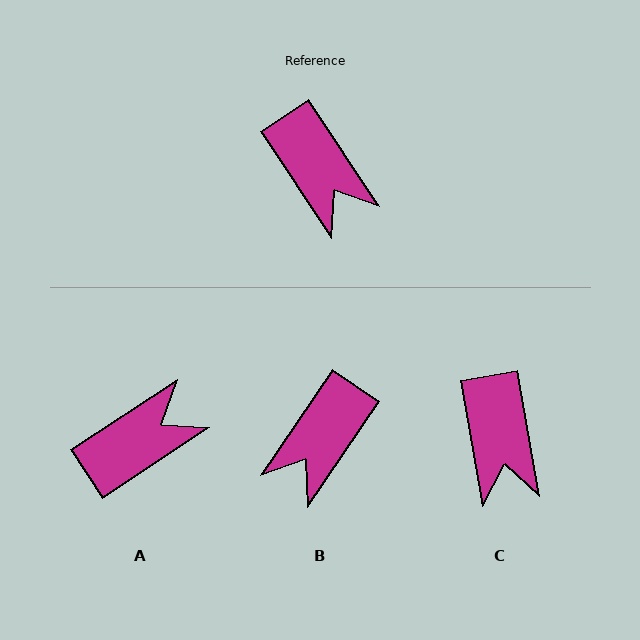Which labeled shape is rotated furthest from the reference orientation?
A, about 90 degrees away.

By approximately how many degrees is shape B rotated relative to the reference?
Approximately 67 degrees clockwise.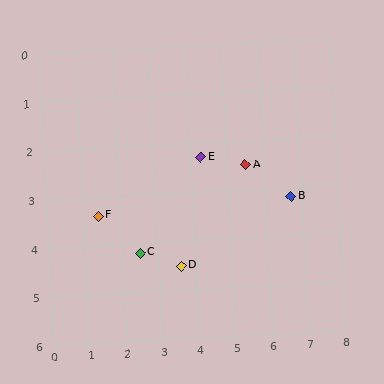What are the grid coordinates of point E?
Point E is at approximately (4.3, 2.3).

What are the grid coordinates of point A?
Point A is at approximately (5.5, 2.5).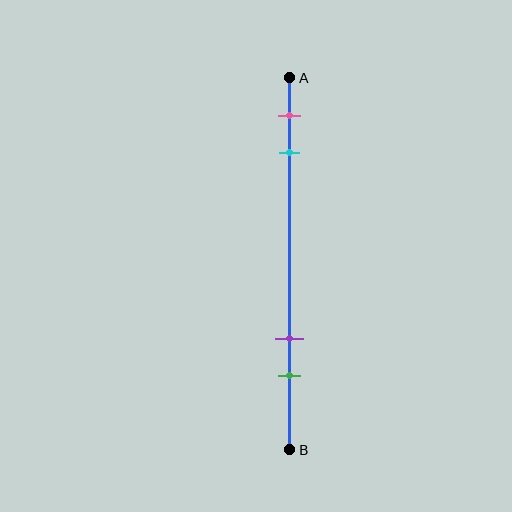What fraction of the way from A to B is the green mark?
The green mark is approximately 80% (0.8) of the way from A to B.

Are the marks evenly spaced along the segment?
No, the marks are not evenly spaced.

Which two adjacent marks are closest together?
The pink and cyan marks are the closest adjacent pair.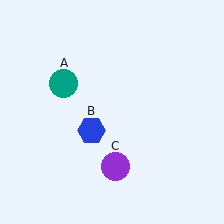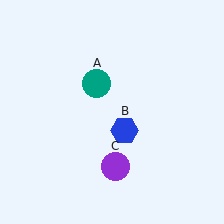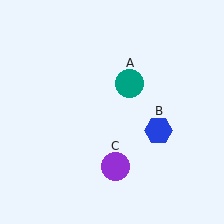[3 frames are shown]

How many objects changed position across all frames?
2 objects changed position: teal circle (object A), blue hexagon (object B).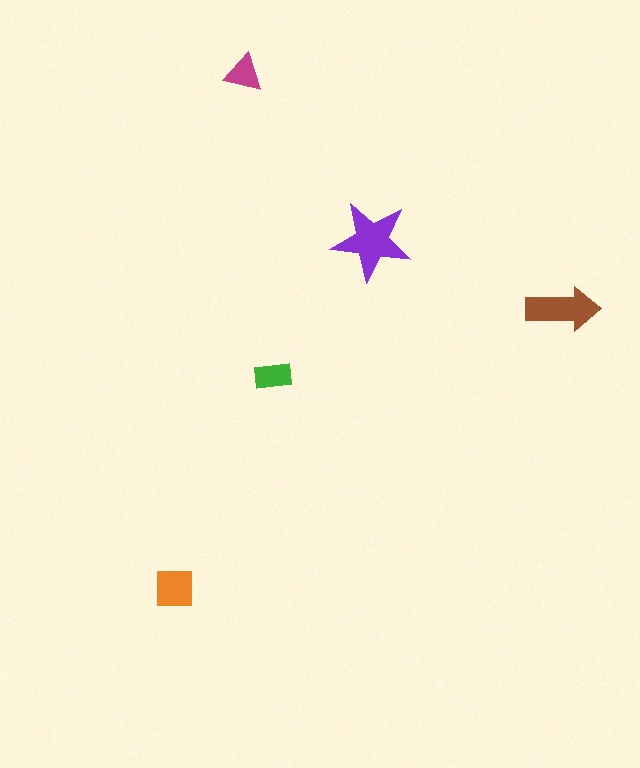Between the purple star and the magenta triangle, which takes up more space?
The purple star.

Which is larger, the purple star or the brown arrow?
The purple star.